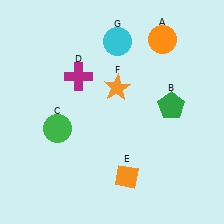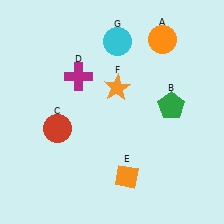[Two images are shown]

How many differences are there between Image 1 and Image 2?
There is 1 difference between the two images.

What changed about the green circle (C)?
In Image 1, C is green. In Image 2, it changed to red.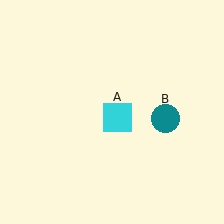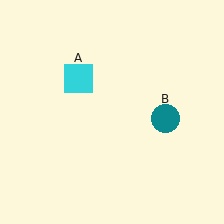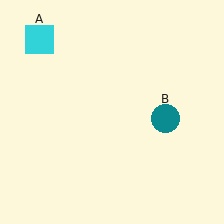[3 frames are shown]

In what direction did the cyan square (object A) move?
The cyan square (object A) moved up and to the left.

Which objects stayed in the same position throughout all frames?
Teal circle (object B) remained stationary.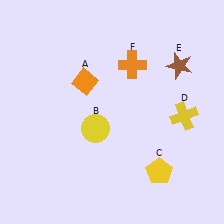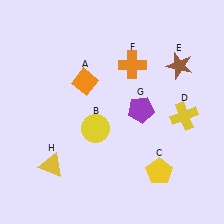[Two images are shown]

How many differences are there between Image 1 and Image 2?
There are 2 differences between the two images.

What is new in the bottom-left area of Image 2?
A yellow triangle (H) was added in the bottom-left area of Image 2.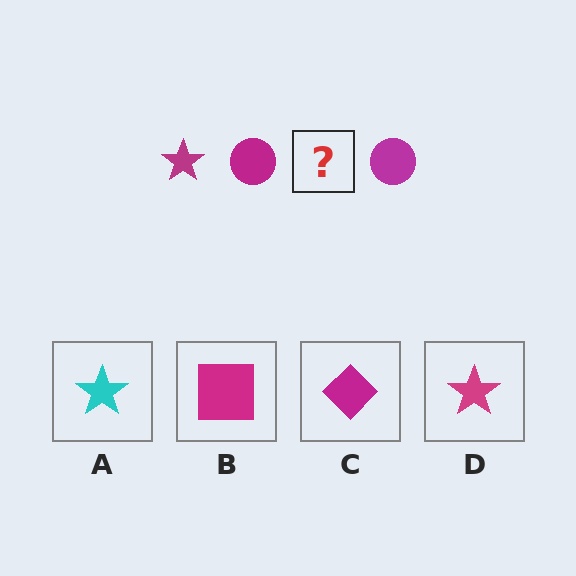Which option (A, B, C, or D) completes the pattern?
D.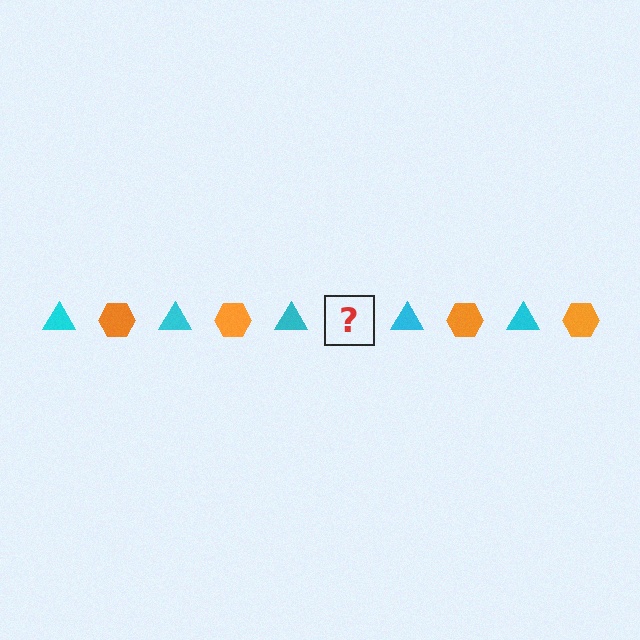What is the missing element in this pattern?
The missing element is an orange hexagon.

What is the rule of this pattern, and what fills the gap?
The rule is that the pattern alternates between cyan triangle and orange hexagon. The gap should be filled with an orange hexagon.